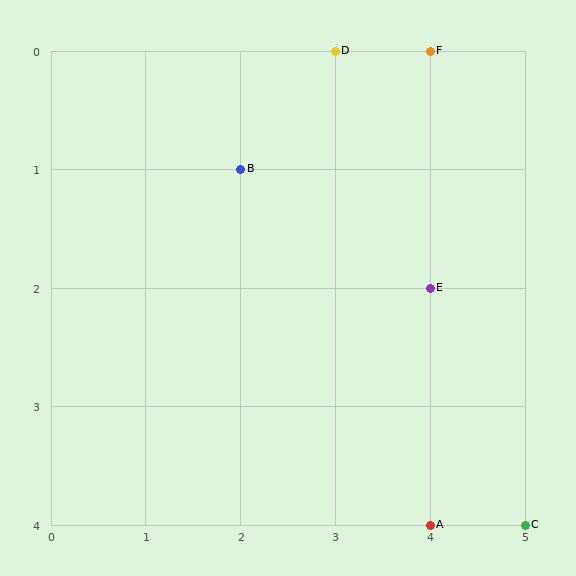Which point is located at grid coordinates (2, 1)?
Point B is at (2, 1).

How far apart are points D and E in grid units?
Points D and E are 1 column and 2 rows apart (about 2.2 grid units diagonally).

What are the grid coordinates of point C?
Point C is at grid coordinates (5, 4).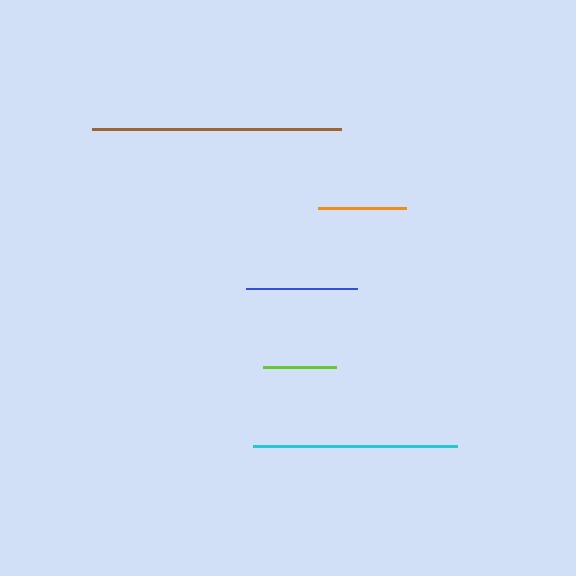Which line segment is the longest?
The brown line is the longest at approximately 248 pixels.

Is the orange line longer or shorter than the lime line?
The orange line is longer than the lime line.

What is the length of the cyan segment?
The cyan segment is approximately 204 pixels long.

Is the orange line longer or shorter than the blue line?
The blue line is longer than the orange line.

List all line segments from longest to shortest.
From longest to shortest: brown, cyan, blue, orange, lime.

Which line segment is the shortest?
The lime line is the shortest at approximately 74 pixels.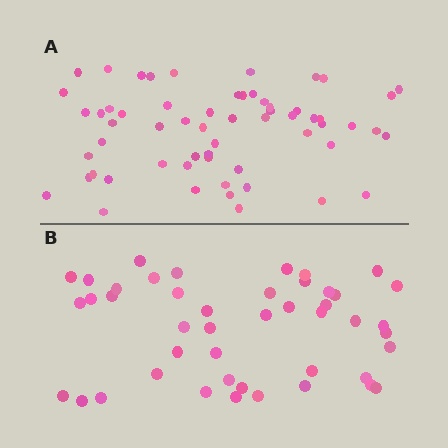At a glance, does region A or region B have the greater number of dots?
Region A (the top region) has more dots.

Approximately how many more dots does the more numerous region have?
Region A has approximately 15 more dots than region B.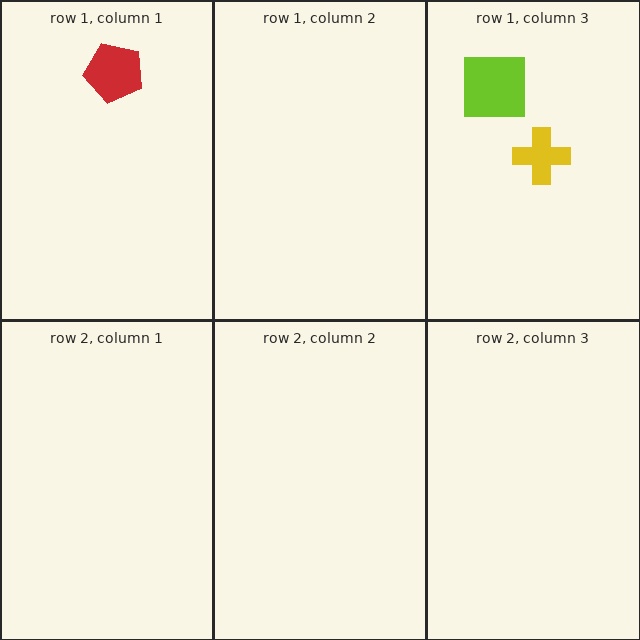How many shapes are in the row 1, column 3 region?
2.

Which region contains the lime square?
The row 1, column 3 region.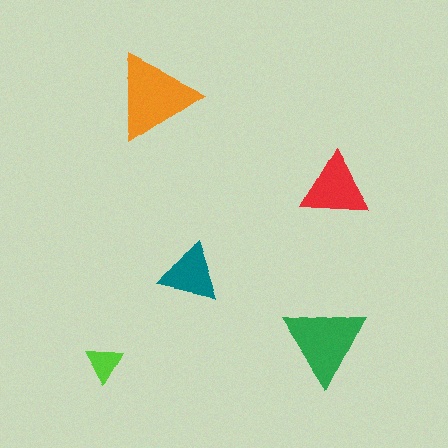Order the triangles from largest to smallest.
the orange one, the green one, the red one, the teal one, the lime one.